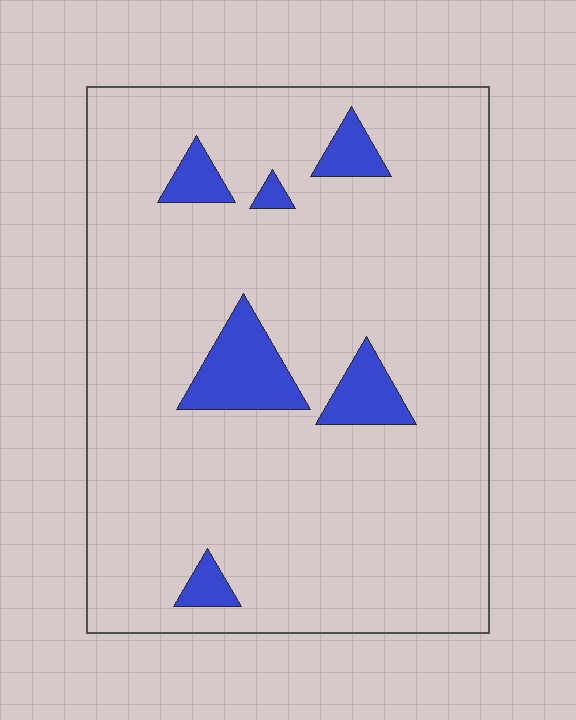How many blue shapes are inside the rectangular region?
6.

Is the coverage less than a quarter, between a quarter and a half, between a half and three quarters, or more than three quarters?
Less than a quarter.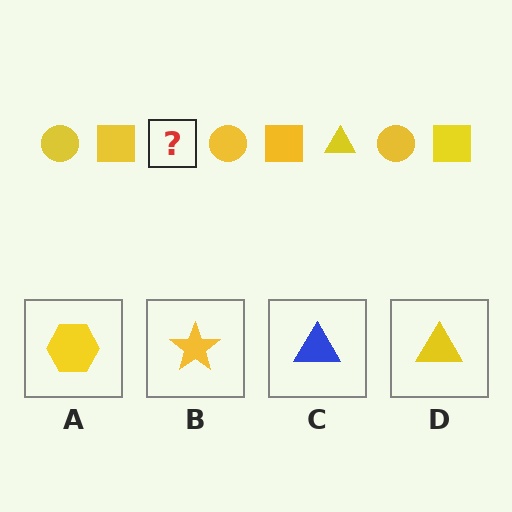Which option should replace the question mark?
Option D.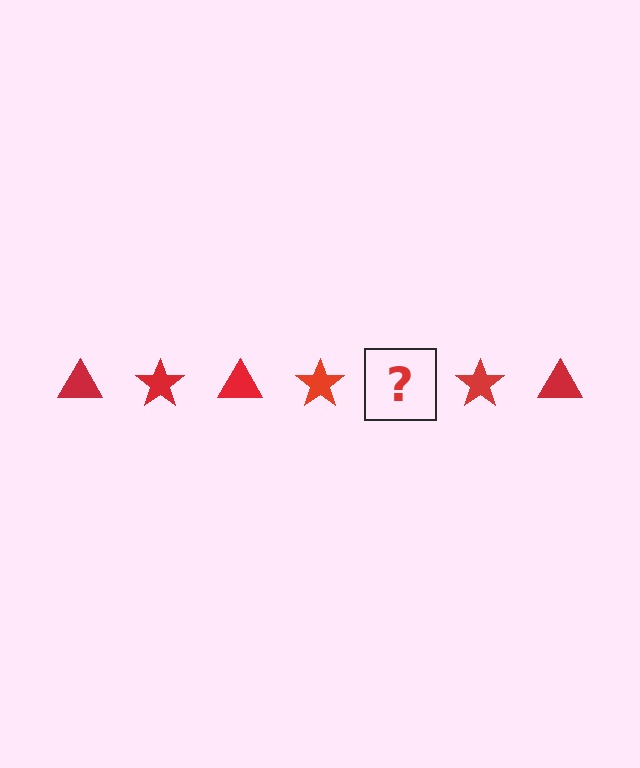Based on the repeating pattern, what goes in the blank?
The blank should be a red triangle.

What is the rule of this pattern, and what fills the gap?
The rule is that the pattern cycles through triangle, star shapes in red. The gap should be filled with a red triangle.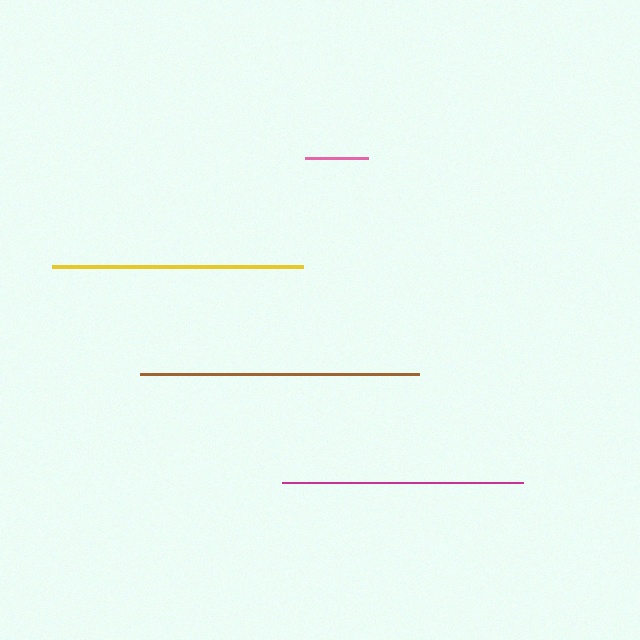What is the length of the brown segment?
The brown segment is approximately 279 pixels long.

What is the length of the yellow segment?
The yellow segment is approximately 251 pixels long.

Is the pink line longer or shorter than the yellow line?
The yellow line is longer than the pink line.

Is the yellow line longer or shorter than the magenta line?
The yellow line is longer than the magenta line.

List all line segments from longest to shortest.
From longest to shortest: brown, yellow, magenta, pink.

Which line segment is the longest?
The brown line is the longest at approximately 279 pixels.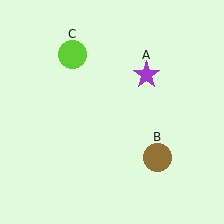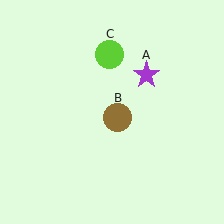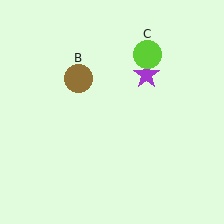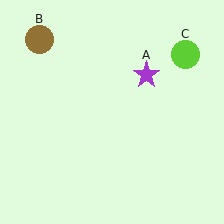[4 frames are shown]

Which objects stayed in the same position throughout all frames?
Purple star (object A) remained stationary.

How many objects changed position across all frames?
2 objects changed position: brown circle (object B), lime circle (object C).